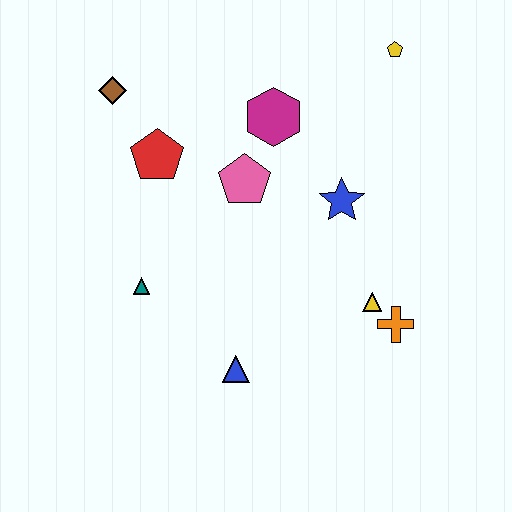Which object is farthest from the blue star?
The brown diamond is farthest from the blue star.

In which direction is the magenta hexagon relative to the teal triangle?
The magenta hexagon is above the teal triangle.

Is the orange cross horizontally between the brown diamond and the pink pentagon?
No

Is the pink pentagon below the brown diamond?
Yes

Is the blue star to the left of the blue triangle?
No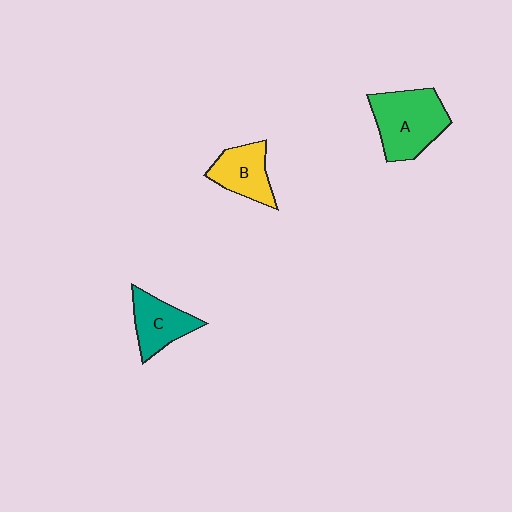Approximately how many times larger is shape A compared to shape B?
Approximately 1.5 times.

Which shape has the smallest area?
Shape B (yellow).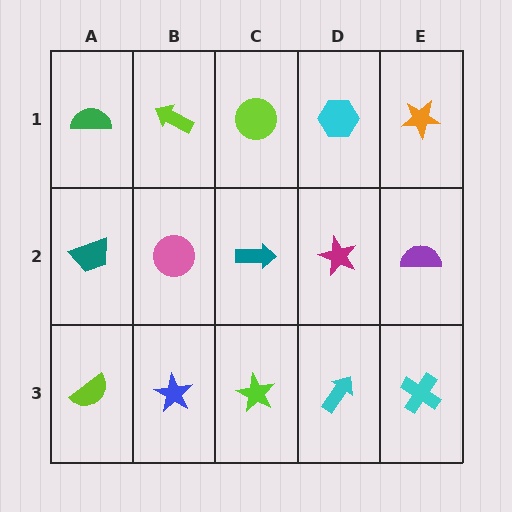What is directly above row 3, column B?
A pink circle.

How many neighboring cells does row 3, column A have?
2.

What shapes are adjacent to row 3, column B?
A pink circle (row 2, column B), a lime semicircle (row 3, column A), a lime star (row 3, column C).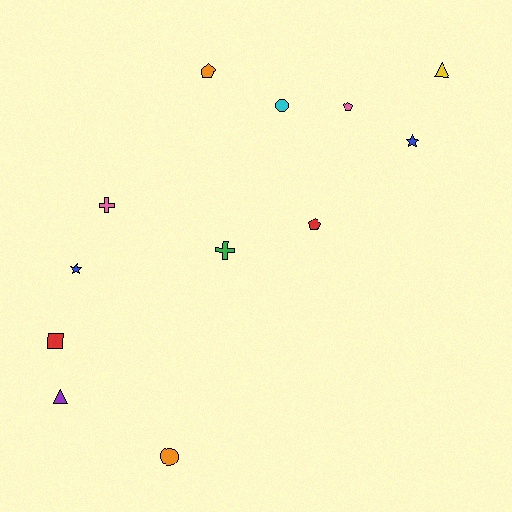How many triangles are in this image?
There are 2 triangles.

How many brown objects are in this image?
There are no brown objects.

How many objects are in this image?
There are 12 objects.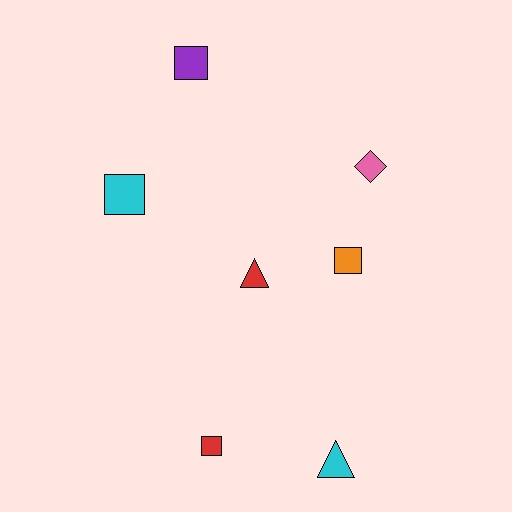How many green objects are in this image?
There are no green objects.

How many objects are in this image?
There are 7 objects.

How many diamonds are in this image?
There is 1 diamond.